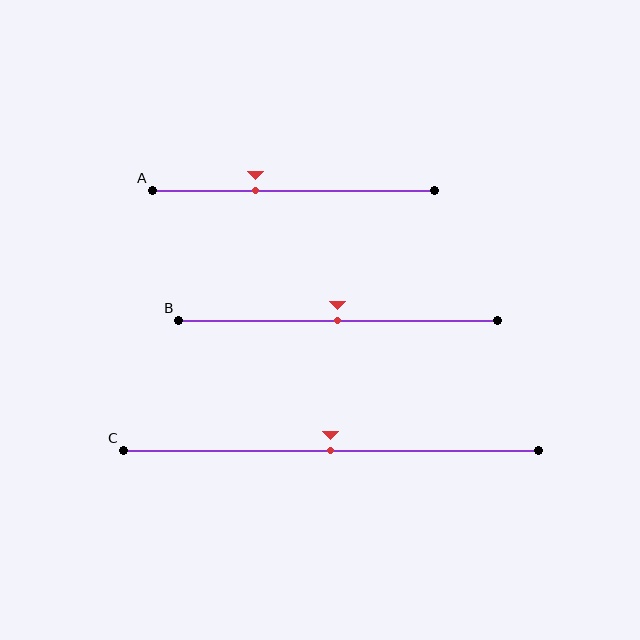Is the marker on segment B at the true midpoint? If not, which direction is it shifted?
Yes, the marker on segment B is at the true midpoint.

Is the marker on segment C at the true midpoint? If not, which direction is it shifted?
Yes, the marker on segment C is at the true midpoint.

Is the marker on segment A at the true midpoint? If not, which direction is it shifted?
No, the marker on segment A is shifted to the left by about 14% of the segment length.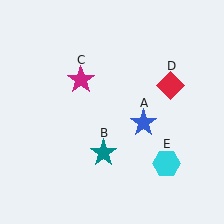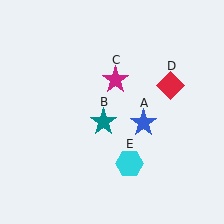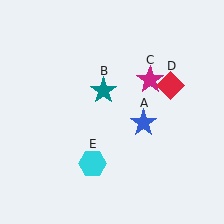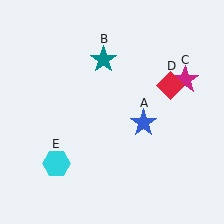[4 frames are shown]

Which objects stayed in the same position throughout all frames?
Blue star (object A) and red diamond (object D) remained stationary.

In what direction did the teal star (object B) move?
The teal star (object B) moved up.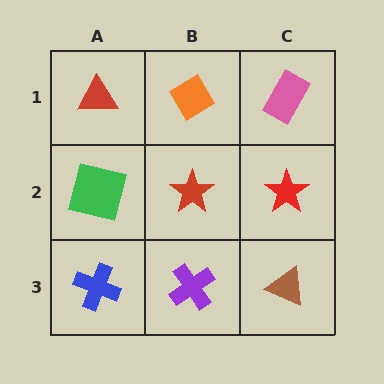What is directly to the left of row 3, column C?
A purple cross.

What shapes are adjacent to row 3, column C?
A red star (row 2, column C), a purple cross (row 3, column B).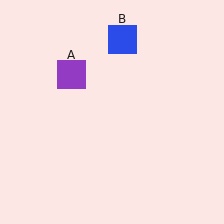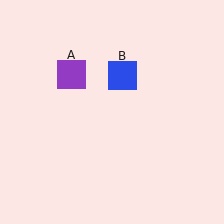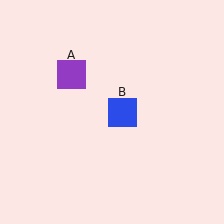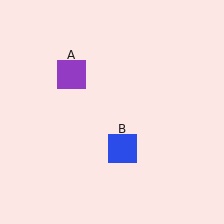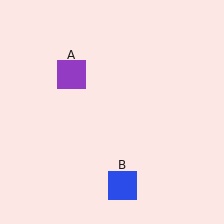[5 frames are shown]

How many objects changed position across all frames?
1 object changed position: blue square (object B).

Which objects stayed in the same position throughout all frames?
Purple square (object A) remained stationary.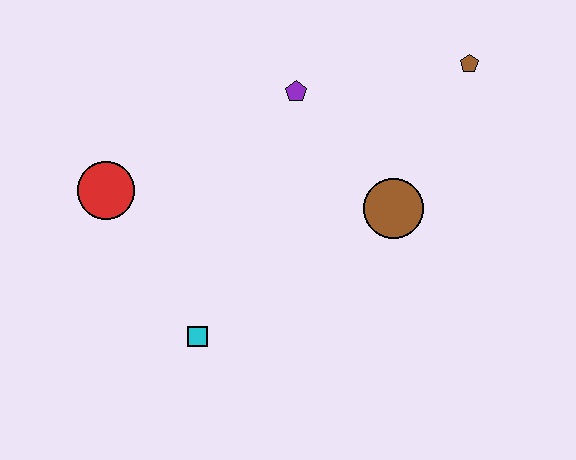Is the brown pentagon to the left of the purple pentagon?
No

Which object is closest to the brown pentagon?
The brown circle is closest to the brown pentagon.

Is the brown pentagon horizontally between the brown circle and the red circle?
No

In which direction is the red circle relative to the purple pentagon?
The red circle is to the left of the purple pentagon.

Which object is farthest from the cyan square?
The brown pentagon is farthest from the cyan square.